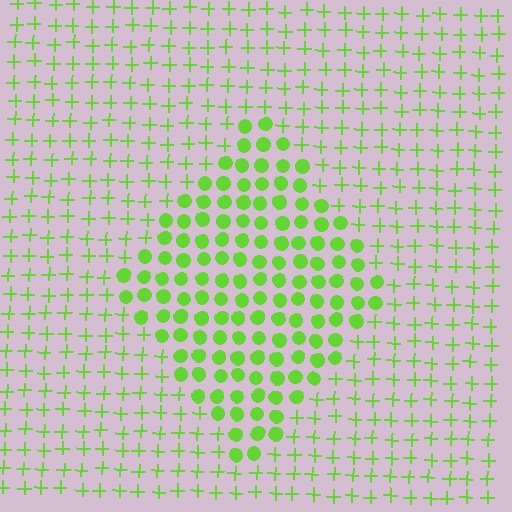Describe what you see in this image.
The image is filled with small lime elements arranged in a uniform grid. A diamond-shaped region contains circles, while the surrounding area contains plus signs. The boundary is defined purely by the change in element shape.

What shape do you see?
I see a diamond.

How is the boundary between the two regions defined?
The boundary is defined by a change in element shape: circles inside vs. plus signs outside. All elements share the same color and spacing.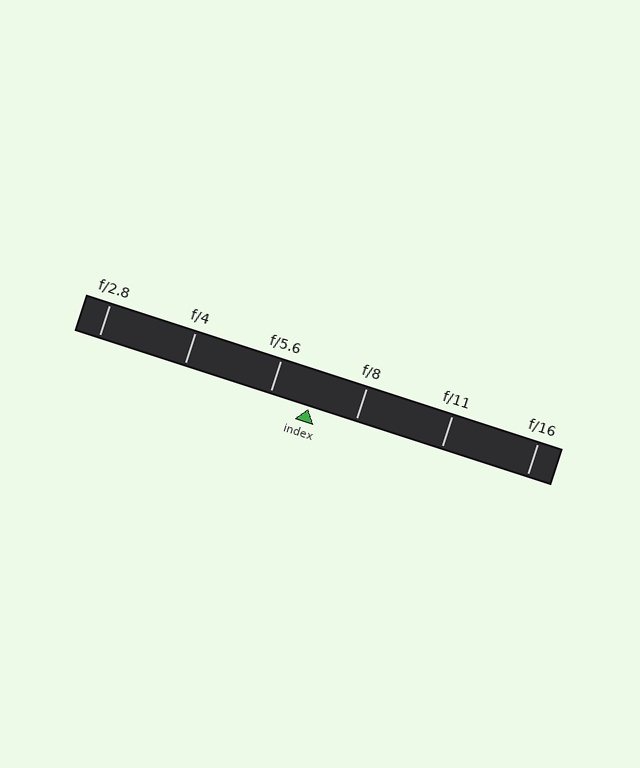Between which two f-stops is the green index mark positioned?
The index mark is between f/5.6 and f/8.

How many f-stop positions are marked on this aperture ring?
There are 6 f-stop positions marked.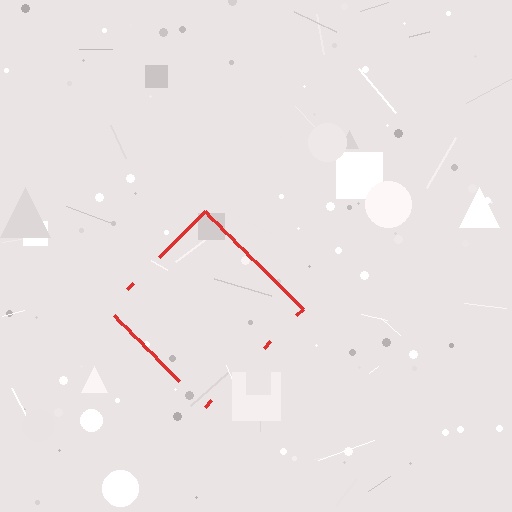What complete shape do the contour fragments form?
The contour fragments form a diamond.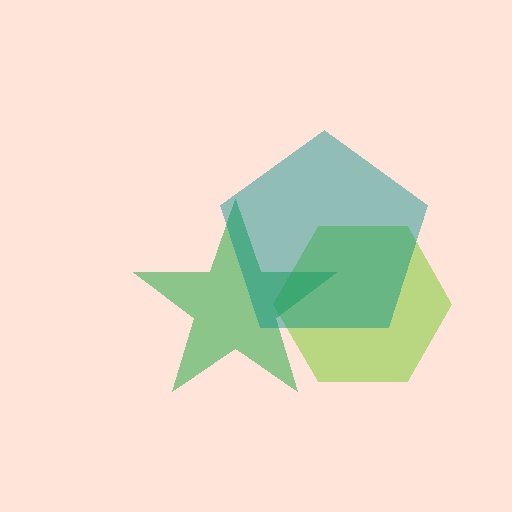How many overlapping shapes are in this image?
There are 3 overlapping shapes in the image.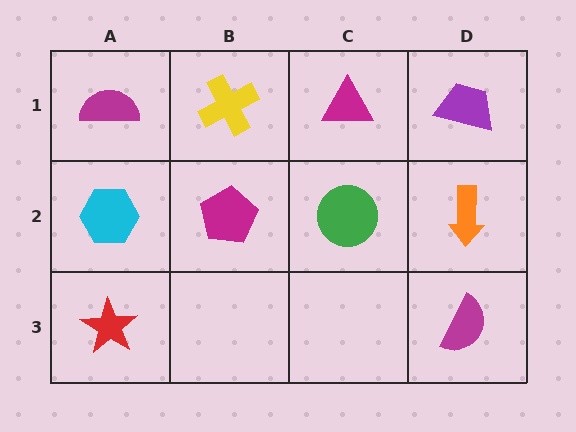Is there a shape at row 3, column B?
No, that cell is empty.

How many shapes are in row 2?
4 shapes.